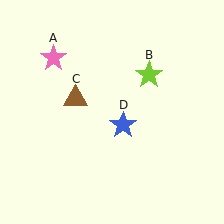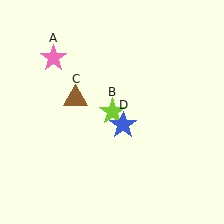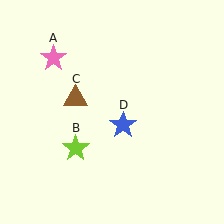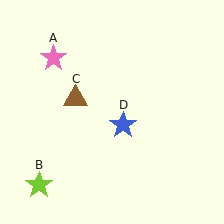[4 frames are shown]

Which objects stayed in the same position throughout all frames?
Pink star (object A) and brown triangle (object C) and blue star (object D) remained stationary.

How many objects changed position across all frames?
1 object changed position: lime star (object B).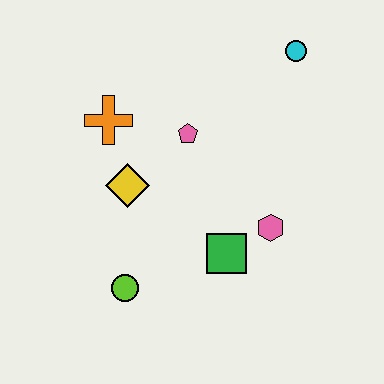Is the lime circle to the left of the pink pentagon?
Yes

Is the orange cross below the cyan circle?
Yes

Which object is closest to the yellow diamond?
The orange cross is closest to the yellow diamond.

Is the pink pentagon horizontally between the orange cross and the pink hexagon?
Yes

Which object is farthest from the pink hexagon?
The orange cross is farthest from the pink hexagon.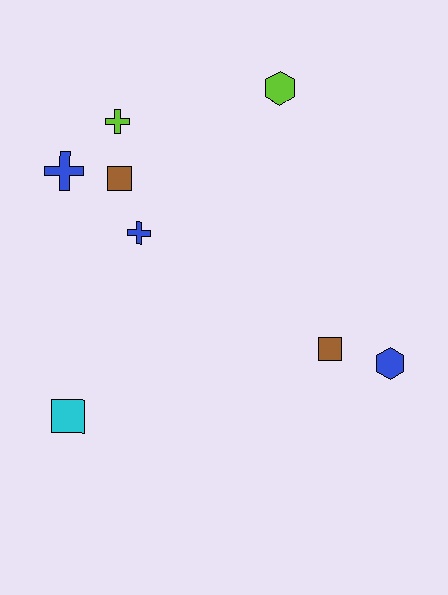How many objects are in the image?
There are 8 objects.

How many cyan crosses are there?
There are no cyan crosses.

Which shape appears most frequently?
Square, with 3 objects.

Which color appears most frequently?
Blue, with 3 objects.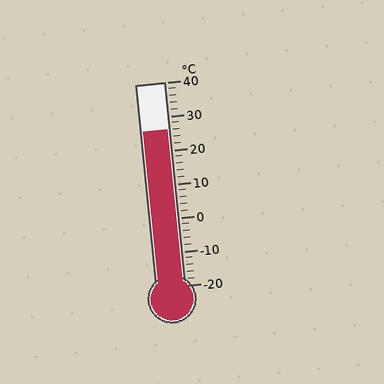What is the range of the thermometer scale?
The thermometer scale ranges from -20°C to 40°C.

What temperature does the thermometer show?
The thermometer shows approximately 26°C.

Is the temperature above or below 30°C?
The temperature is below 30°C.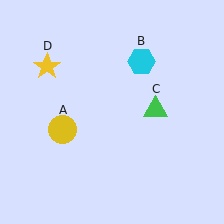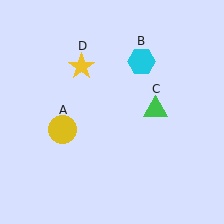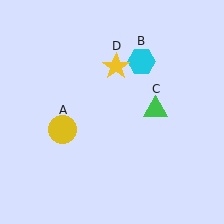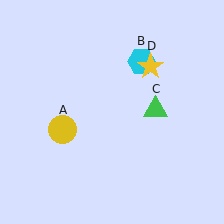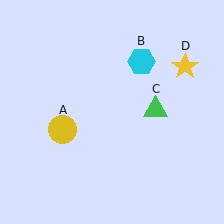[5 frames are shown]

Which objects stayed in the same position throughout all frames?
Yellow circle (object A) and cyan hexagon (object B) and green triangle (object C) remained stationary.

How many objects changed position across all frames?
1 object changed position: yellow star (object D).